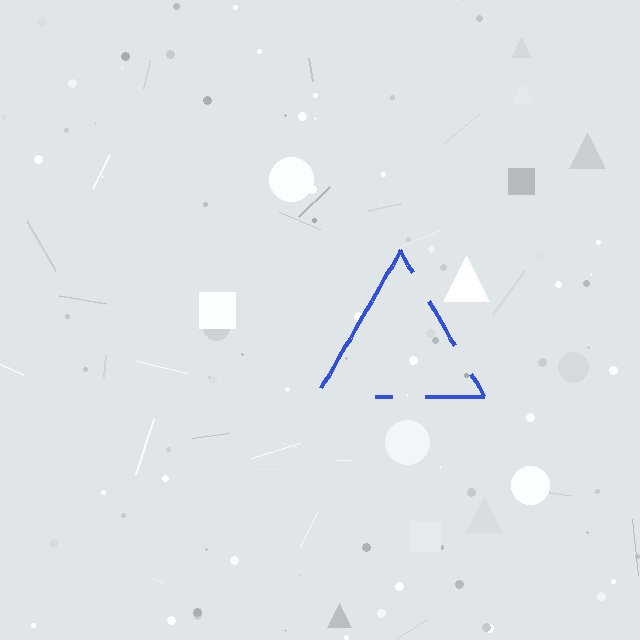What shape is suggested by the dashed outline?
The dashed outline suggests a triangle.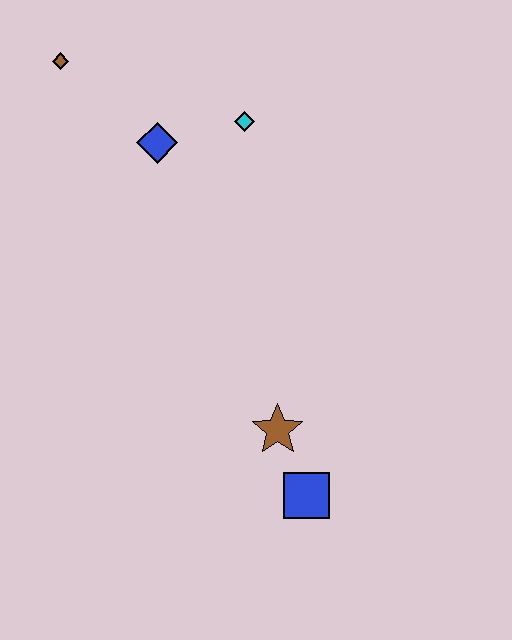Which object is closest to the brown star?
The blue square is closest to the brown star.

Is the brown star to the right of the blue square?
No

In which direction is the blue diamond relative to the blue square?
The blue diamond is above the blue square.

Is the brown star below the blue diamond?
Yes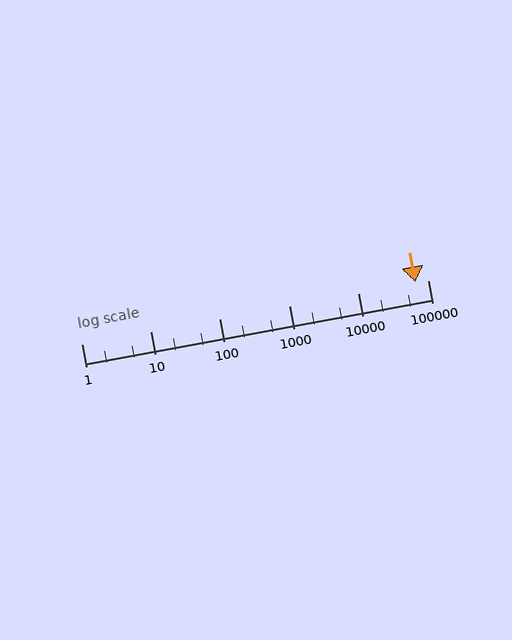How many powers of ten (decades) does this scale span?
The scale spans 5 decades, from 1 to 100000.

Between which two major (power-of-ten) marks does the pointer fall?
The pointer is between 10000 and 100000.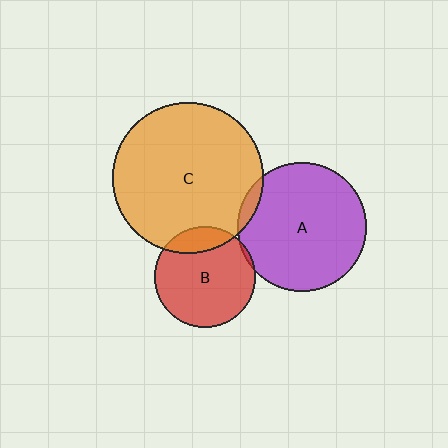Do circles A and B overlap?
Yes.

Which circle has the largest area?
Circle C (orange).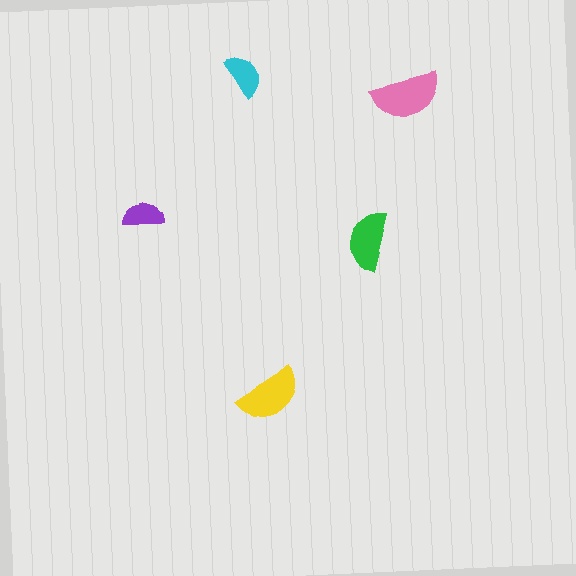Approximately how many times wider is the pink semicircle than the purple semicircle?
About 1.5 times wider.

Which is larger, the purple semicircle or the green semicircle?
The green one.